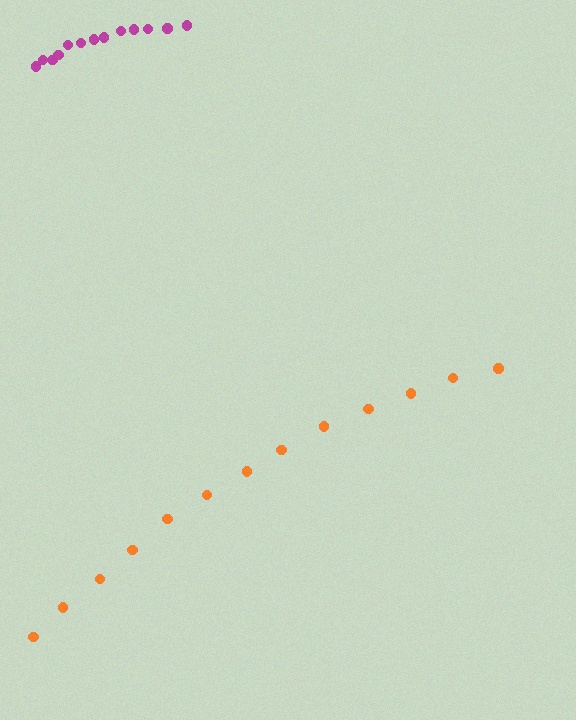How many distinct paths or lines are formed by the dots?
There are 2 distinct paths.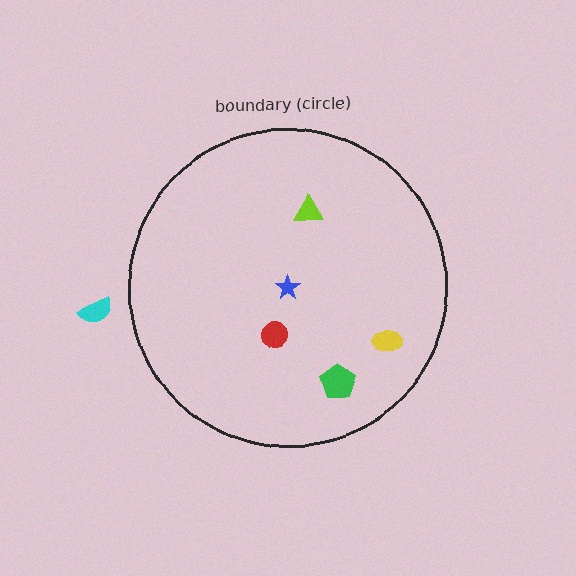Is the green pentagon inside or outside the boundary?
Inside.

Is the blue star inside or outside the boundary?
Inside.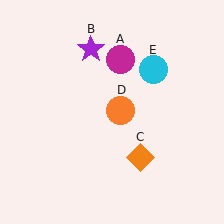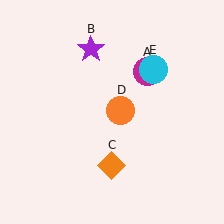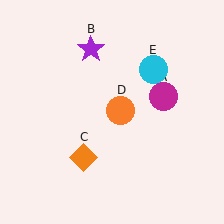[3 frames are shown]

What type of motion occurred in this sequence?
The magenta circle (object A), orange diamond (object C) rotated clockwise around the center of the scene.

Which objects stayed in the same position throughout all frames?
Purple star (object B) and orange circle (object D) and cyan circle (object E) remained stationary.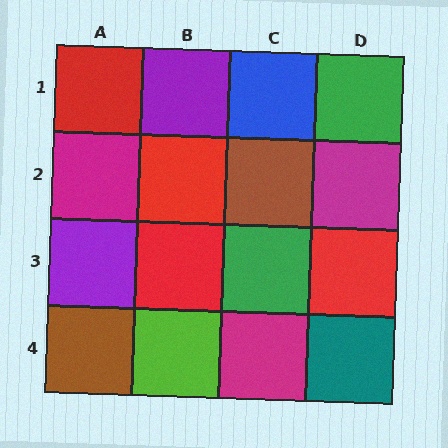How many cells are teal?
1 cell is teal.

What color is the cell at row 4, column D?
Teal.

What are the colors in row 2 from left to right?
Magenta, red, brown, magenta.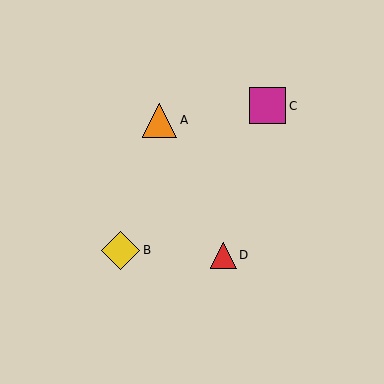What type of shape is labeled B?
Shape B is a yellow diamond.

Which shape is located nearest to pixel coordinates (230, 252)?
The red triangle (labeled D) at (223, 255) is nearest to that location.